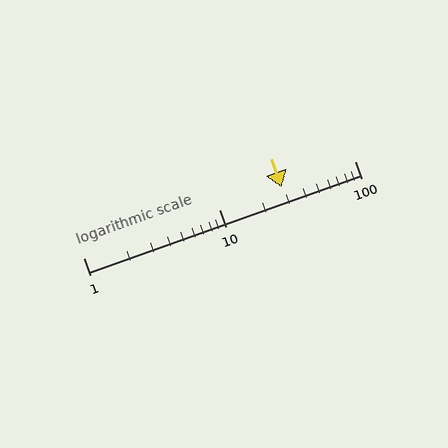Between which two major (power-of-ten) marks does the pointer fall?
The pointer is between 10 and 100.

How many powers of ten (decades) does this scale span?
The scale spans 2 decades, from 1 to 100.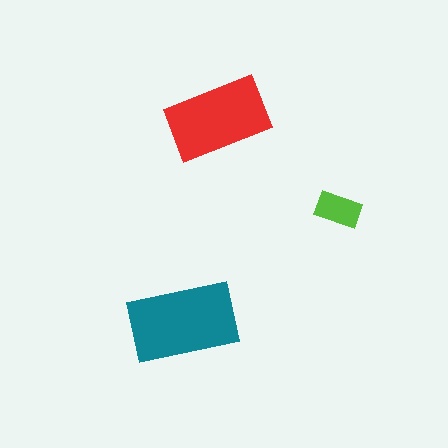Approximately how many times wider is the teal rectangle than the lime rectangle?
About 2.5 times wider.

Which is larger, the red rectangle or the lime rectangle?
The red one.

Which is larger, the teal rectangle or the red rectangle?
The teal one.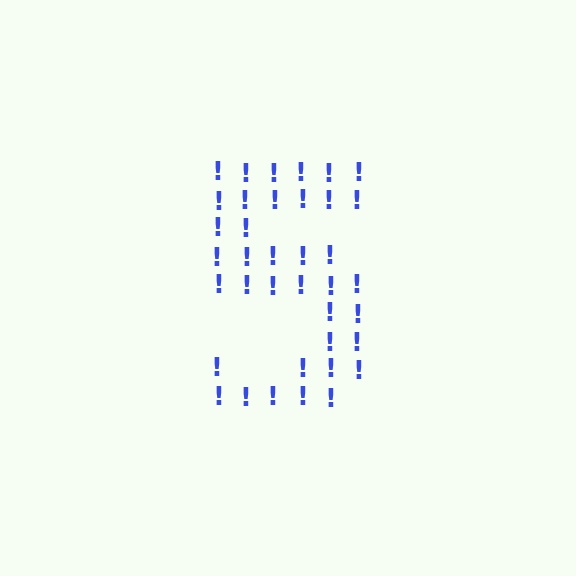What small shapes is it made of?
It is made of small exclamation marks.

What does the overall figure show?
The overall figure shows the digit 5.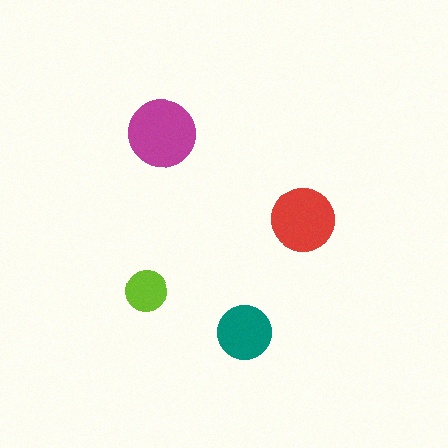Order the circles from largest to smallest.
the magenta one, the red one, the teal one, the lime one.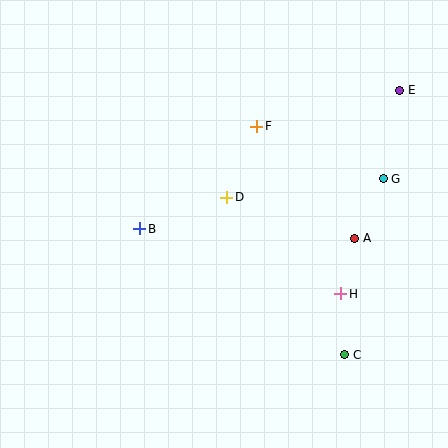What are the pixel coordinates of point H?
Point H is at (341, 294).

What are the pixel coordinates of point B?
Point B is at (140, 229).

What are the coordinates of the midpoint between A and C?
The midpoint between A and C is at (350, 296).